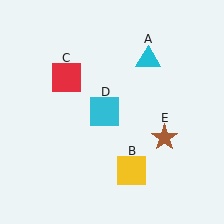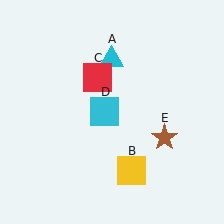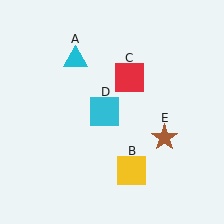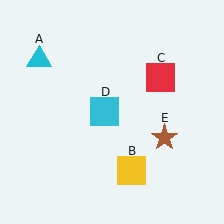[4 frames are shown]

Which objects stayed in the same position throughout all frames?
Yellow square (object B) and cyan square (object D) and brown star (object E) remained stationary.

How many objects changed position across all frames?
2 objects changed position: cyan triangle (object A), red square (object C).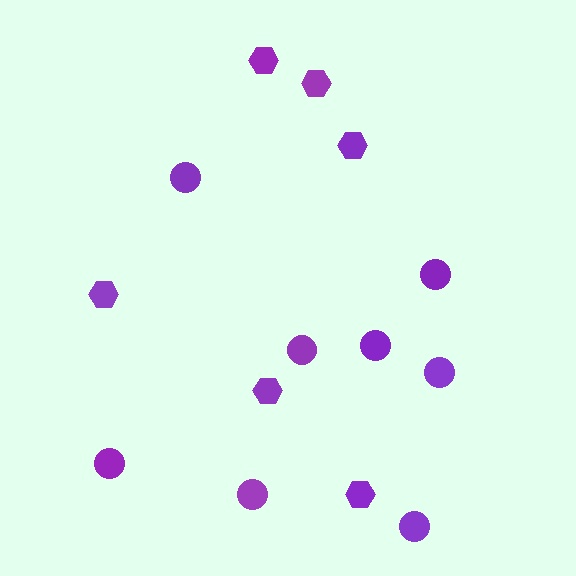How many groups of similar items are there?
There are 2 groups: one group of circles (8) and one group of hexagons (6).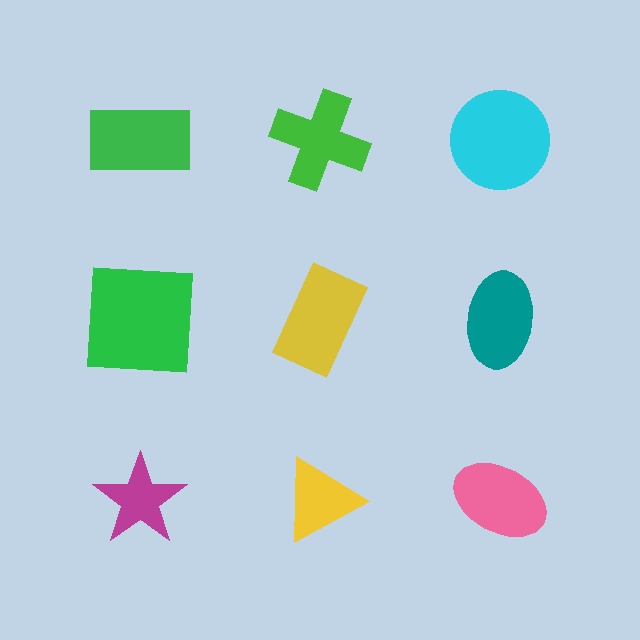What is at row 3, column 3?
A pink ellipse.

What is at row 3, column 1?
A magenta star.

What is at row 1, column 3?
A cyan circle.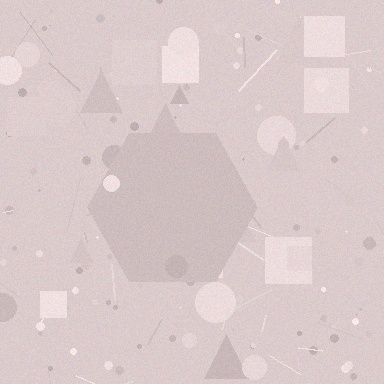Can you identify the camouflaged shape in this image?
The camouflaged shape is a hexagon.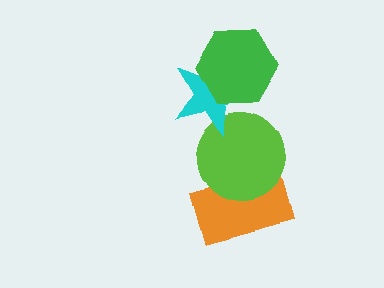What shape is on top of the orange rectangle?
The lime circle is on top of the orange rectangle.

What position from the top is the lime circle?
The lime circle is 3rd from the top.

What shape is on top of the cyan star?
The green hexagon is on top of the cyan star.